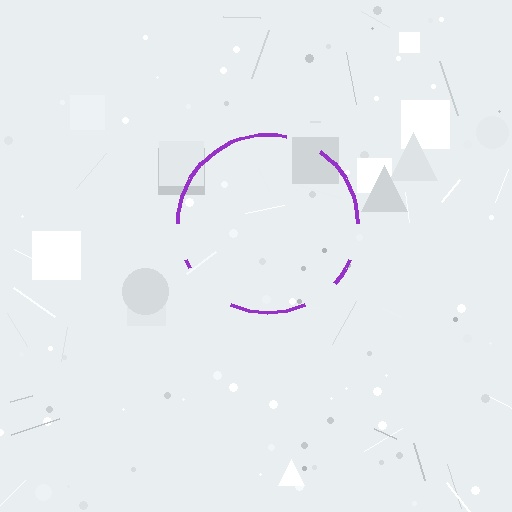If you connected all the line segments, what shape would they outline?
They would outline a circle.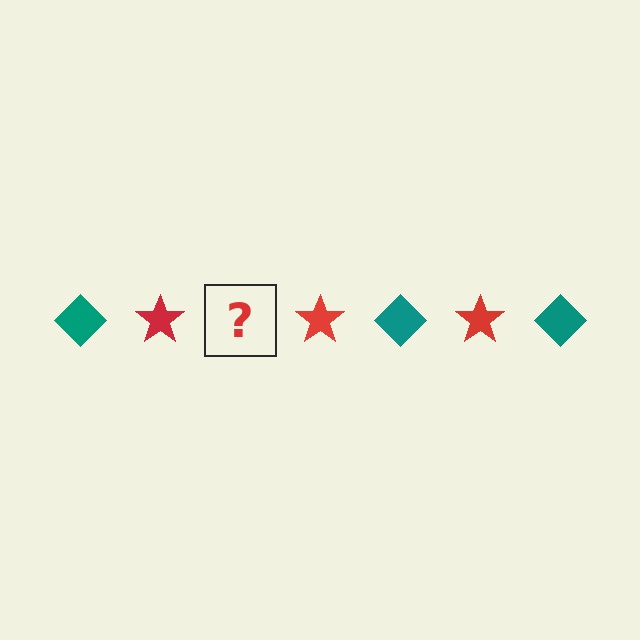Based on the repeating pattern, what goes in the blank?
The blank should be a teal diamond.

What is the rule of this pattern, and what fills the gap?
The rule is that the pattern alternates between teal diamond and red star. The gap should be filled with a teal diamond.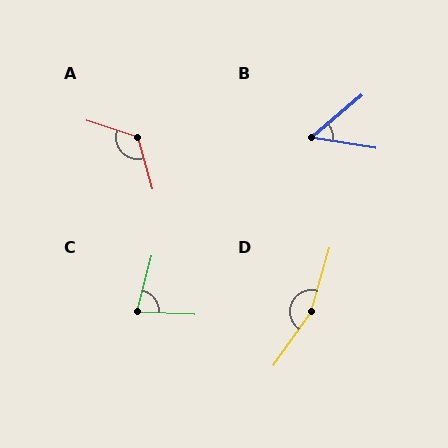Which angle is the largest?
D, at approximately 161 degrees.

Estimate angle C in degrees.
Approximately 79 degrees.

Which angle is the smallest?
B, at approximately 50 degrees.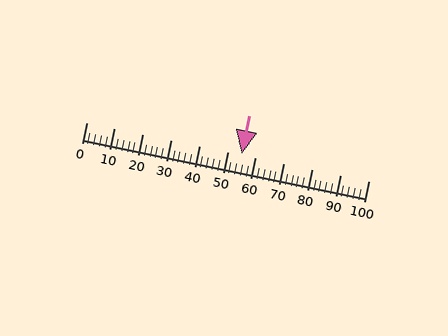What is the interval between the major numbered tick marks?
The major tick marks are spaced 10 units apart.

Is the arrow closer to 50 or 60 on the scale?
The arrow is closer to 60.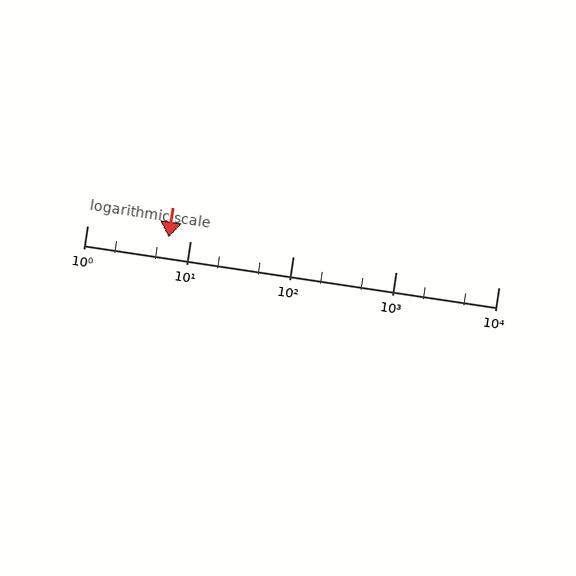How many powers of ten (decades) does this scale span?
The scale spans 4 decades, from 1 to 10000.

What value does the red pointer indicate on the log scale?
The pointer indicates approximately 6.2.